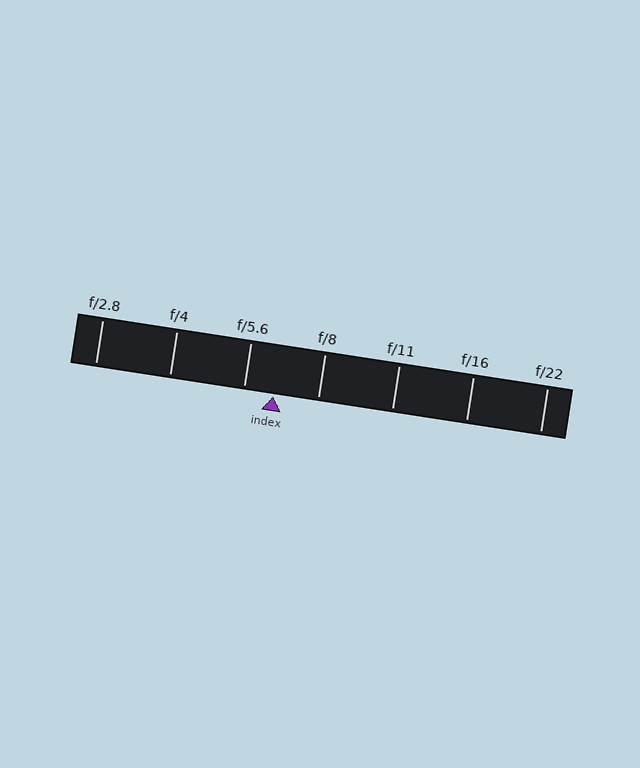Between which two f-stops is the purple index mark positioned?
The index mark is between f/5.6 and f/8.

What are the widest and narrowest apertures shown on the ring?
The widest aperture shown is f/2.8 and the narrowest is f/22.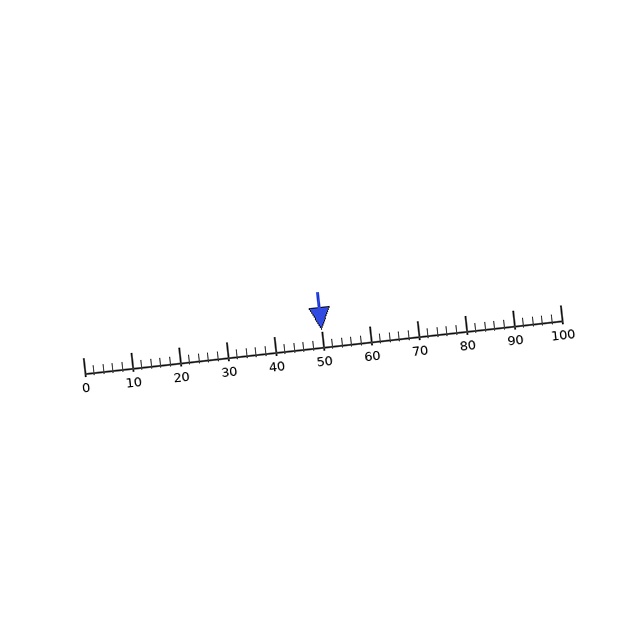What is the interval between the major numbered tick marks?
The major tick marks are spaced 10 units apart.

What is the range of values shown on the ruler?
The ruler shows values from 0 to 100.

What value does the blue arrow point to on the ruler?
The blue arrow points to approximately 50.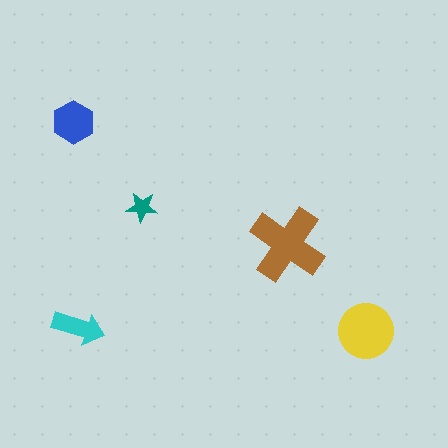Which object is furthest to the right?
The yellow circle is rightmost.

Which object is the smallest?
The teal star.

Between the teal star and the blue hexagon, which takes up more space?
The blue hexagon.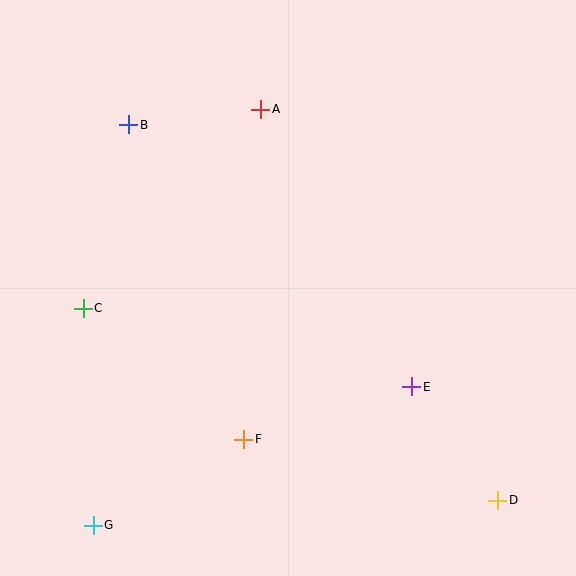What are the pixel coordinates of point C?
Point C is at (83, 308).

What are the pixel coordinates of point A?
Point A is at (261, 109).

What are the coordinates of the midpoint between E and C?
The midpoint between E and C is at (247, 348).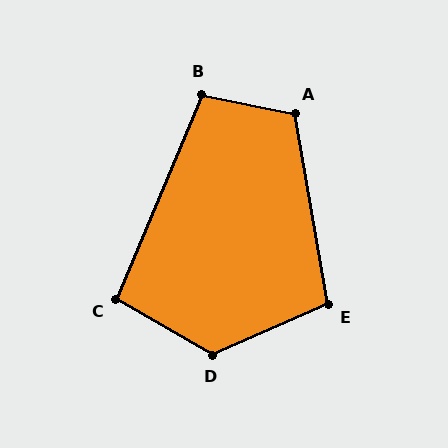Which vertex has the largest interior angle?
D, at approximately 126 degrees.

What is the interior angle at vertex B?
Approximately 101 degrees (obtuse).